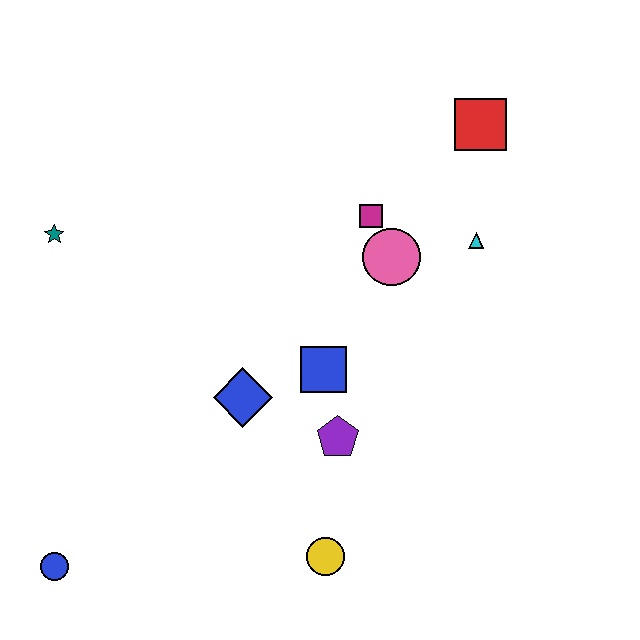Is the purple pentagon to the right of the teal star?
Yes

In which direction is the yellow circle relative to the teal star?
The yellow circle is below the teal star.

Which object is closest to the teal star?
The blue diamond is closest to the teal star.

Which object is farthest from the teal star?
The red square is farthest from the teal star.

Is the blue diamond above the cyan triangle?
No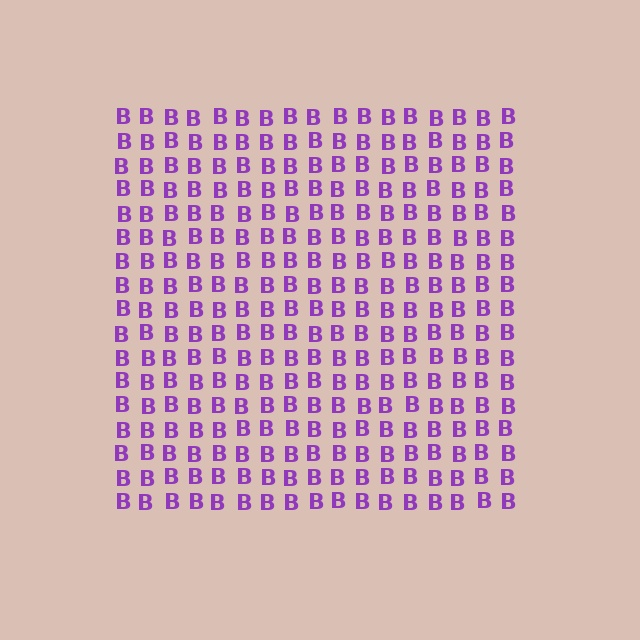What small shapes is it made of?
It is made of small letter B's.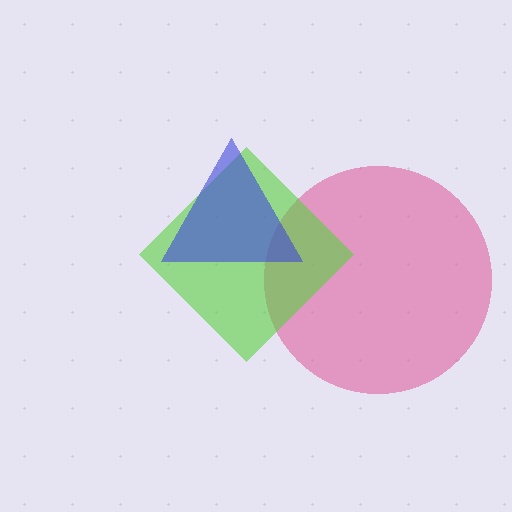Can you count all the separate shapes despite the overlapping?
Yes, there are 3 separate shapes.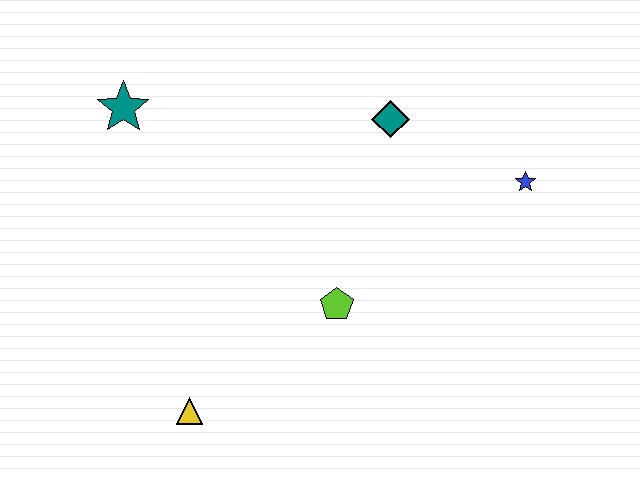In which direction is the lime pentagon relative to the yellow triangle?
The lime pentagon is to the right of the yellow triangle.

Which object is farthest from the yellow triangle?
The blue star is farthest from the yellow triangle.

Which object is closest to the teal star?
The teal diamond is closest to the teal star.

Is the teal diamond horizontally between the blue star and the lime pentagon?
Yes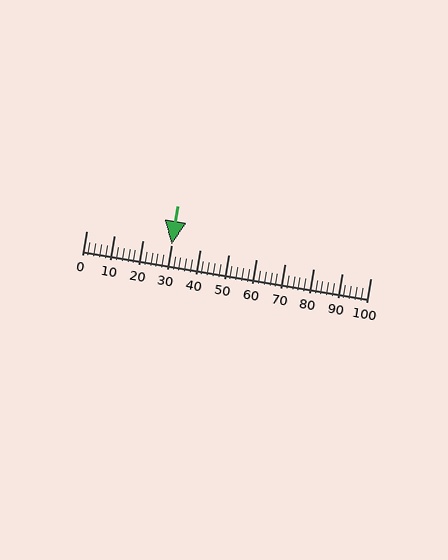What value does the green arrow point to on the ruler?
The green arrow points to approximately 30.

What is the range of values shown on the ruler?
The ruler shows values from 0 to 100.